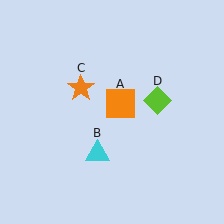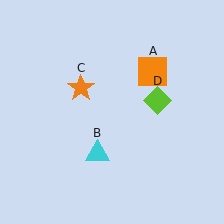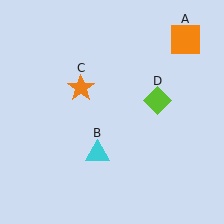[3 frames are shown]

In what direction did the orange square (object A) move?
The orange square (object A) moved up and to the right.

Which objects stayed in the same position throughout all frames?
Cyan triangle (object B) and orange star (object C) and lime diamond (object D) remained stationary.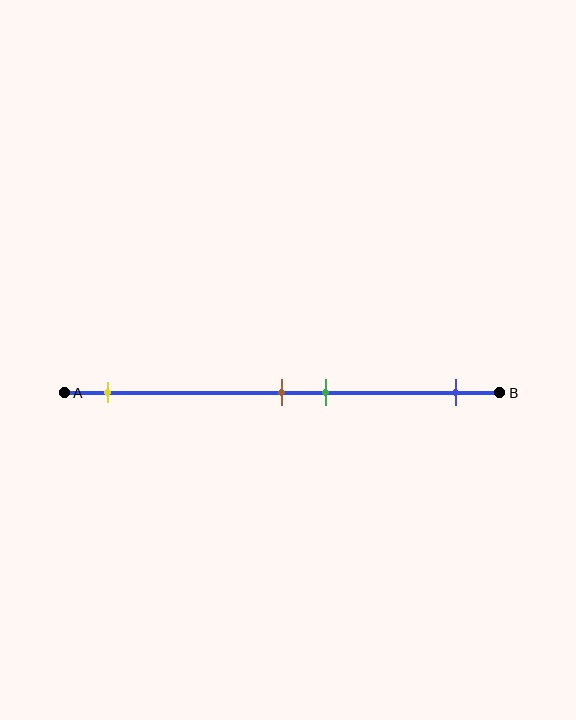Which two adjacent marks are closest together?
The brown and green marks are the closest adjacent pair.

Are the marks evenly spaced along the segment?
No, the marks are not evenly spaced.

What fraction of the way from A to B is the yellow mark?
The yellow mark is approximately 10% (0.1) of the way from A to B.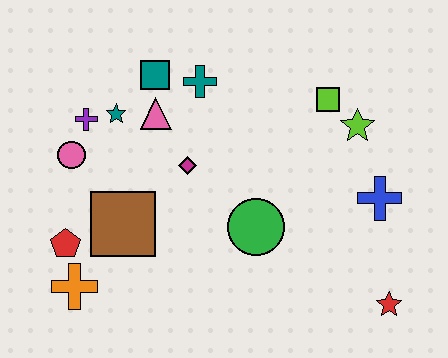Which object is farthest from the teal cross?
The red star is farthest from the teal cross.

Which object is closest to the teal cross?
The teal square is closest to the teal cross.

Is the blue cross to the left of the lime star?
No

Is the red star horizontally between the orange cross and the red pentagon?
No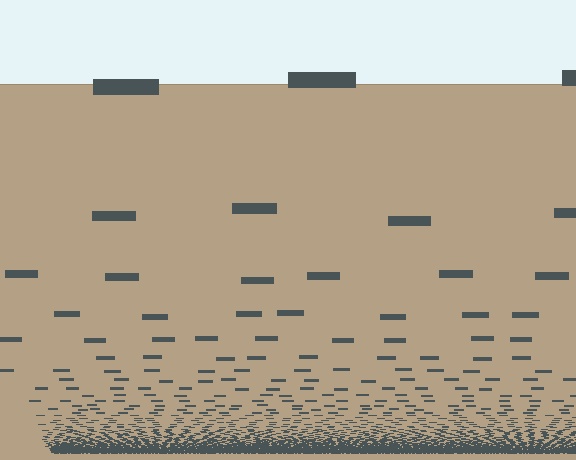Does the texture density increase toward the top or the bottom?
Density increases toward the bottom.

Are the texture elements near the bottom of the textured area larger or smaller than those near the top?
Smaller. The gradient is inverted — elements near the bottom are smaller and denser.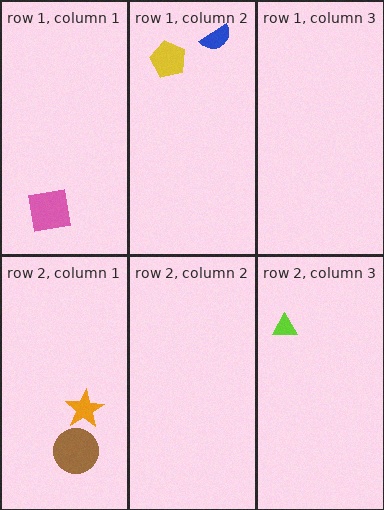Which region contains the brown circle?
The row 2, column 1 region.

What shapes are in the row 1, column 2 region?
The yellow pentagon, the blue semicircle.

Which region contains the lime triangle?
The row 2, column 3 region.